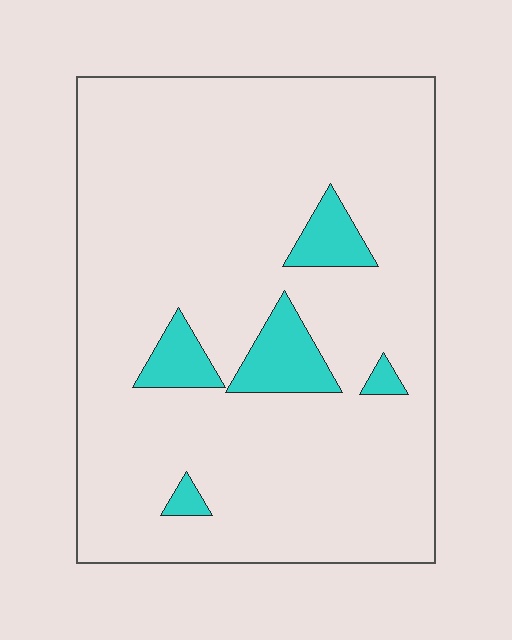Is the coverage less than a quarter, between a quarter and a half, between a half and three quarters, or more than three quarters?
Less than a quarter.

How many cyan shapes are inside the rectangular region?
5.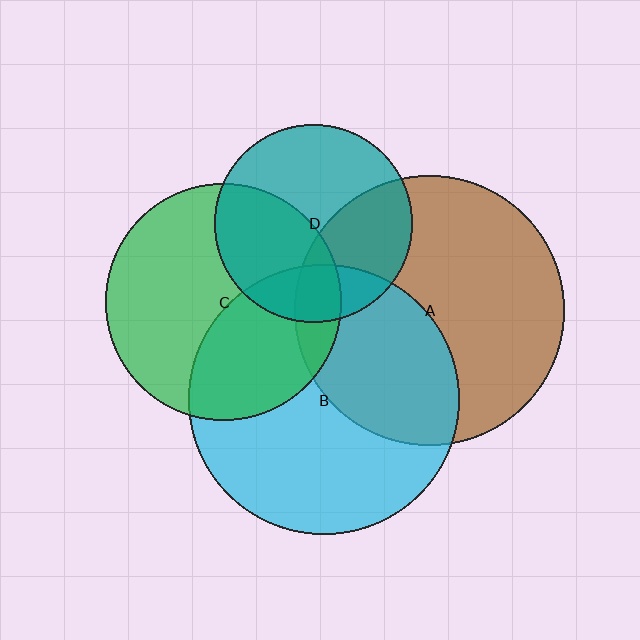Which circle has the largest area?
Circle A (brown).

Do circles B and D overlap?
Yes.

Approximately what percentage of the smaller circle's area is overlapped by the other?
Approximately 20%.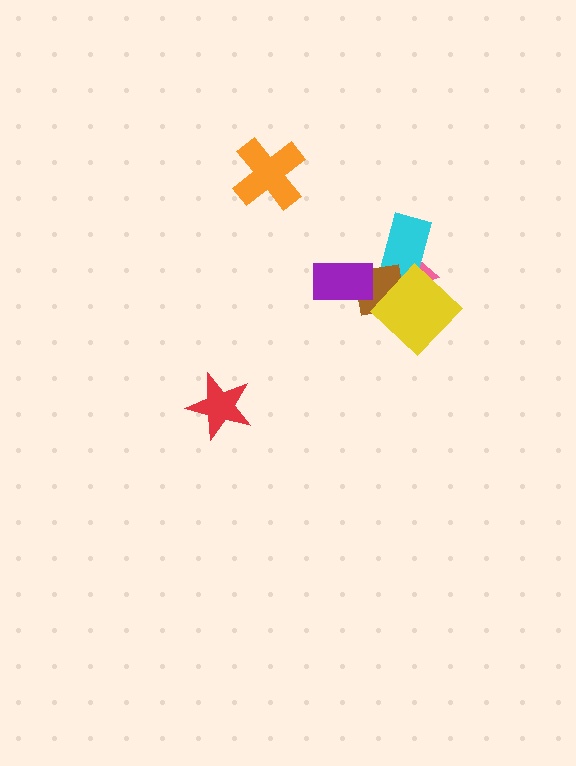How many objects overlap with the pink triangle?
4 objects overlap with the pink triangle.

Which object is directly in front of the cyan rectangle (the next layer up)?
The brown square is directly in front of the cyan rectangle.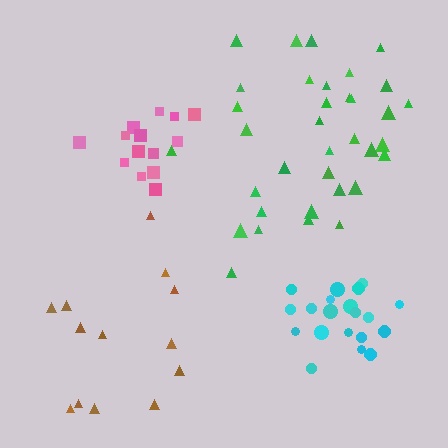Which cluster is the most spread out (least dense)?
Brown.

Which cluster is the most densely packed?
Cyan.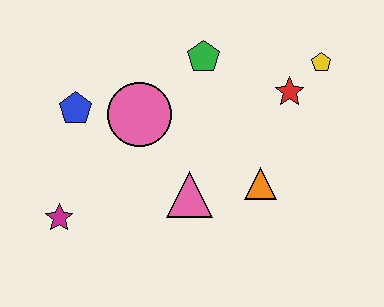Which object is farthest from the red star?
The magenta star is farthest from the red star.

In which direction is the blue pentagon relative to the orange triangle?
The blue pentagon is to the left of the orange triangle.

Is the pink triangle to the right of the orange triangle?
No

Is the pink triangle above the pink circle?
No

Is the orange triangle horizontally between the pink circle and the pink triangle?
No